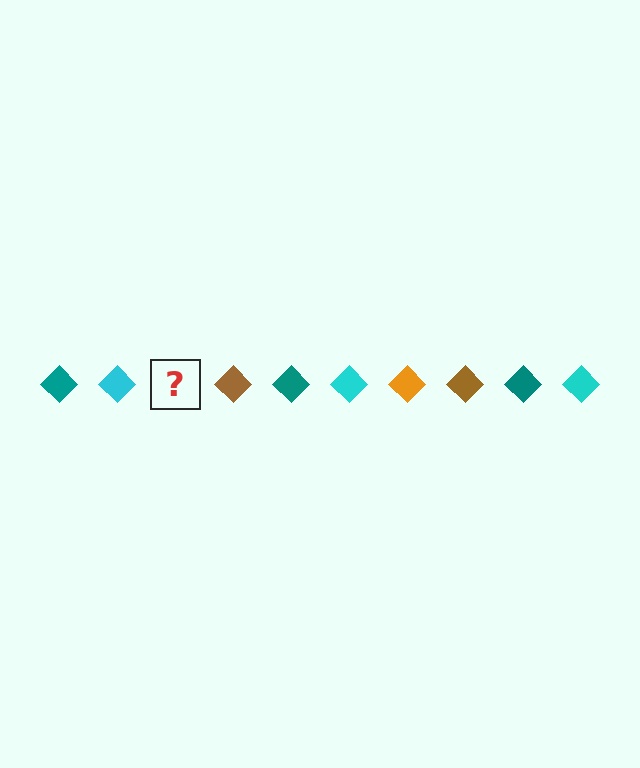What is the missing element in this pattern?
The missing element is an orange diamond.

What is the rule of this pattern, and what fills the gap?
The rule is that the pattern cycles through teal, cyan, orange, brown diamonds. The gap should be filled with an orange diamond.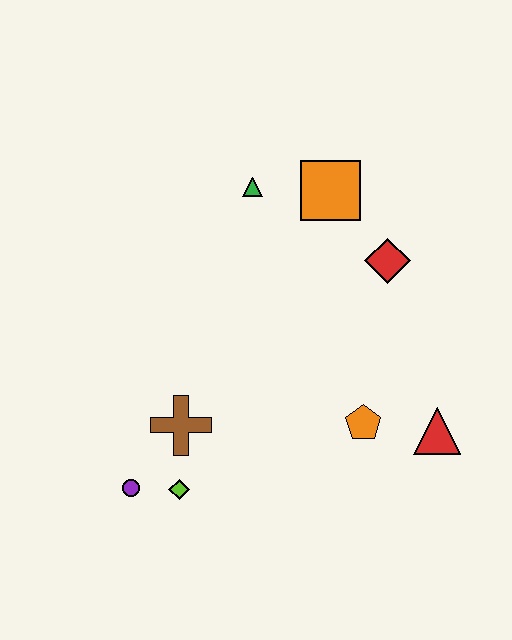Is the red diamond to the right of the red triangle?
No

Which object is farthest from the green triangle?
The purple circle is farthest from the green triangle.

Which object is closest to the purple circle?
The lime diamond is closest to the purple circle.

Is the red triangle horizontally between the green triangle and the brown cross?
No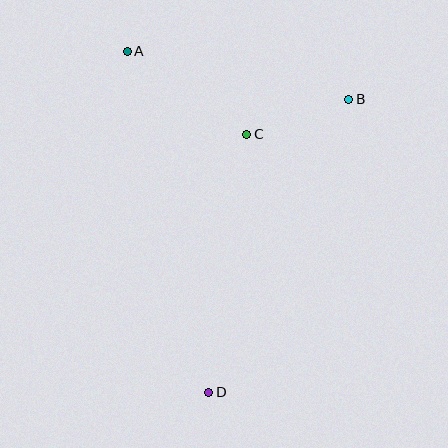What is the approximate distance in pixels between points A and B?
The distance between A and B is approximately 227 pixels.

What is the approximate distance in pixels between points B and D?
The distance between B and D is approximately 325 pixels.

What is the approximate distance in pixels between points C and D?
The distance between C and D is approximately 261 pixels.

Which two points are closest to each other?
Points B and C are closest to each other.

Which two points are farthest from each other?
Points A and D are farthest from each other.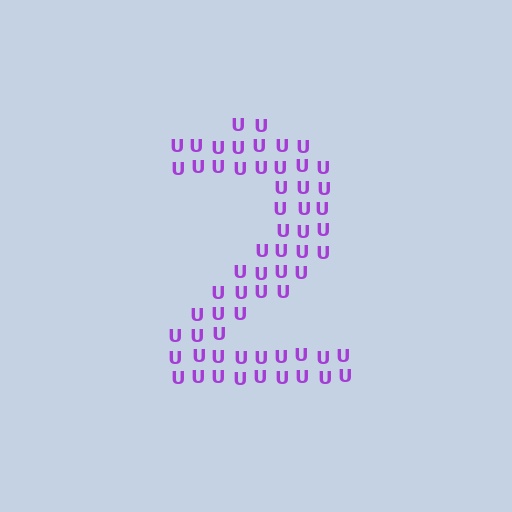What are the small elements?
The small elements are letter U's.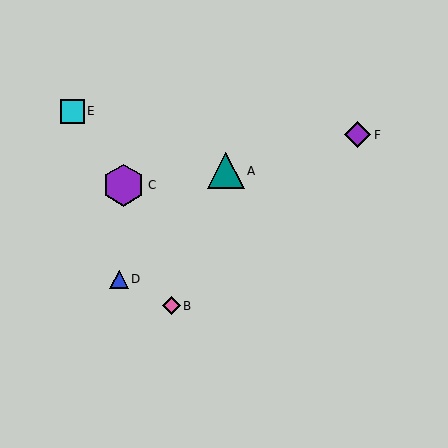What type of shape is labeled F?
Shape F is a purple diamond.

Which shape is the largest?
The purple hexagon (labeled C) is the largest.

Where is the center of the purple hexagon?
The center of the purple hexagon is at (124, 185).